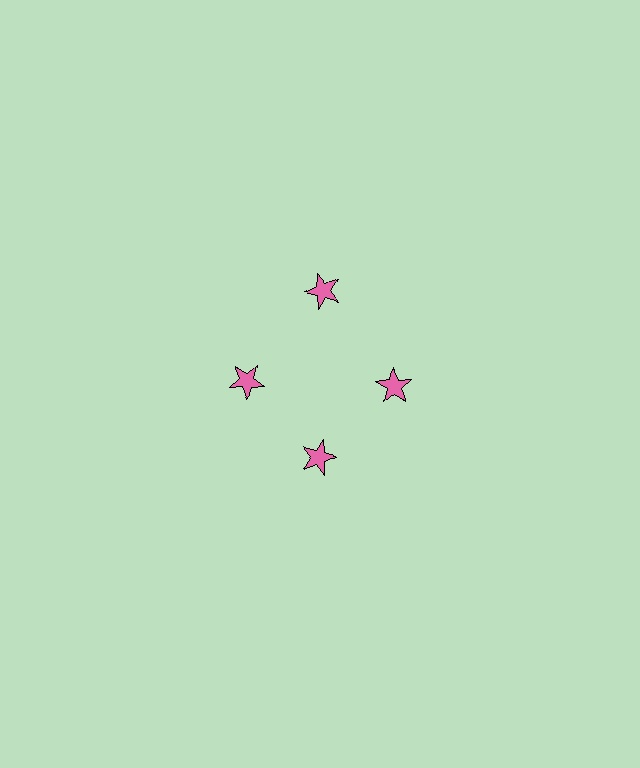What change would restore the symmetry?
The symmetry would be restored by moving it inward, back onto the ring so that all 4 stars sit at equal angles and equal distance from the center.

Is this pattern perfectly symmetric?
No. The 4 pink stars are arranged in a ring, but one element near the 12 o'clock position is pushed outward from the center, breaking the 4-fold rotational symmetry.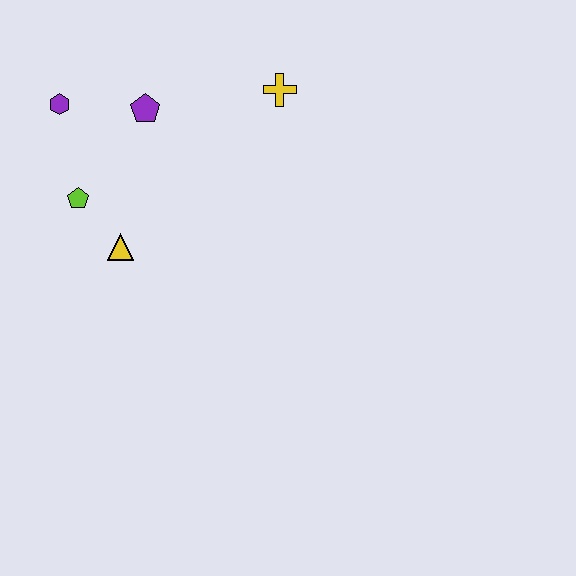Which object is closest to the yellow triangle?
The lime pentagon is closest to the yellow triangle.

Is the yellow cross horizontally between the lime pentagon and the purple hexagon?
No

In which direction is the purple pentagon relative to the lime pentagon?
The purple pentagon is above the lime pentagon.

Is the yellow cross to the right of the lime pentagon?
Yes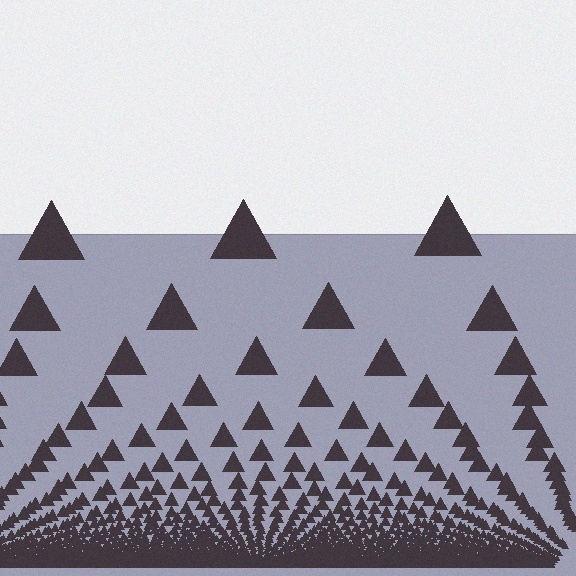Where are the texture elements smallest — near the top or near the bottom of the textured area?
Near the bottom.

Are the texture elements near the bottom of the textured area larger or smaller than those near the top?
Smaller. The gradient is inverted — elements near the bottom are smaller and denser.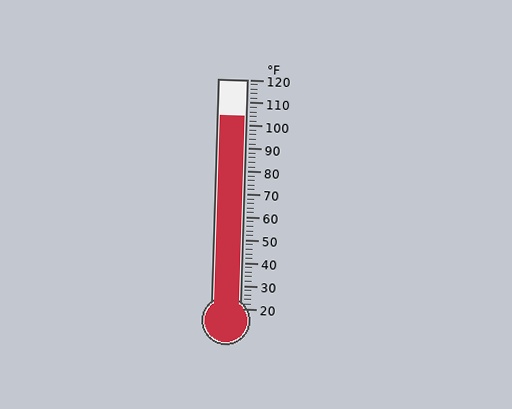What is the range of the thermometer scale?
The thermometer scale ranges from 20°F to 120°F.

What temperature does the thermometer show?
The thermometer shows approximately 104°F.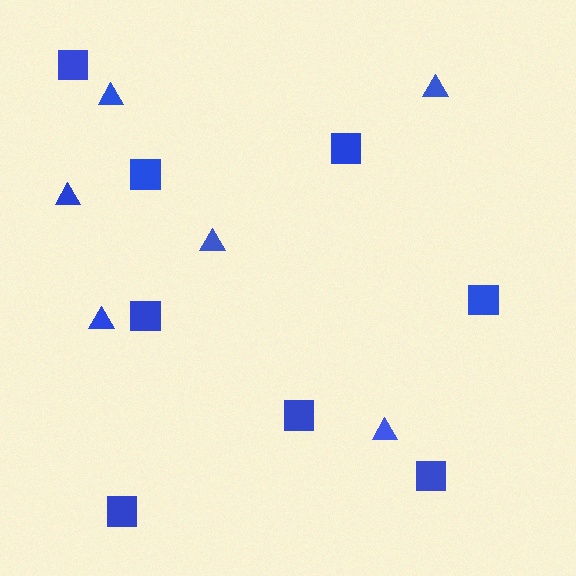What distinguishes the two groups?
There are 2 groups: one group of triangles (6) and one group of squares (8).